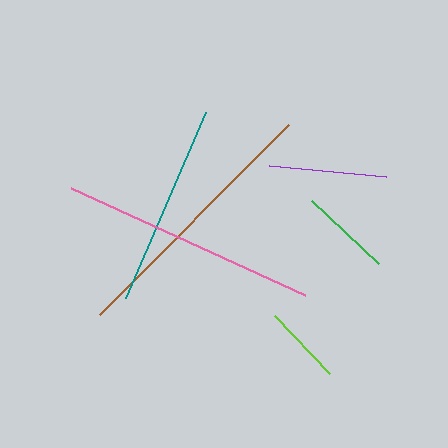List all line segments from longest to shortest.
From longest to shortest: brown, pink, teal, purple, green, lime.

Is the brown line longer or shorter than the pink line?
The brown line is longer than the pink line.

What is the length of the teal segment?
The teal segment is approximately 203 pixels long.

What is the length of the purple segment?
The purple segment is approximately 117 pixels long.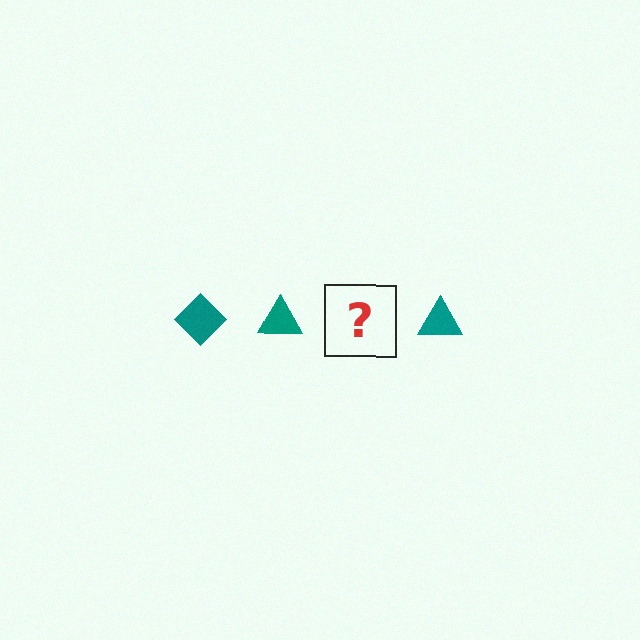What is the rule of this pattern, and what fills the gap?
The rule is that the pattern cycles through diamond, triangle shapes in teal. The gap should be filled with a teal diamond.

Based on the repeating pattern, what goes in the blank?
The blank should be a teal diamond.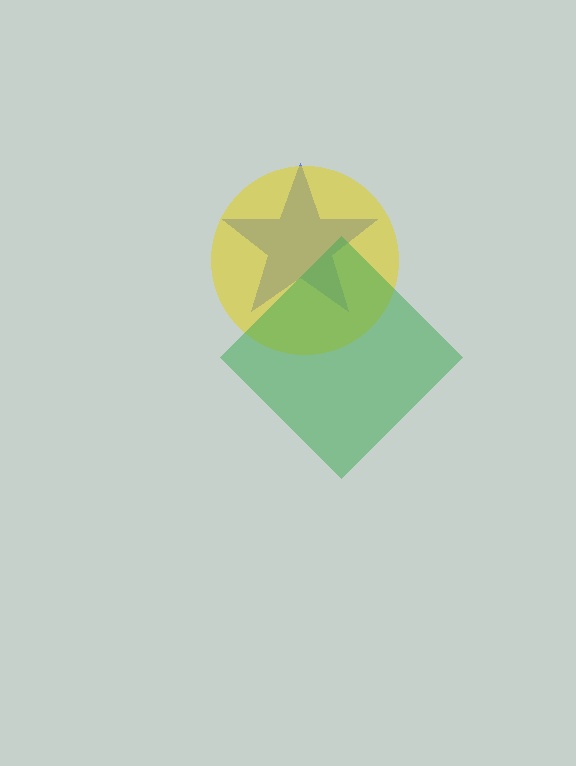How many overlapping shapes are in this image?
There are 3 overlapping shapes in the image.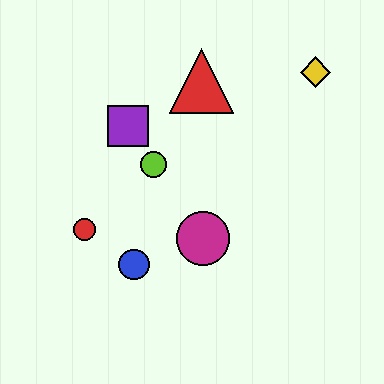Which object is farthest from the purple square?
The yellow diamond is farthest from the purple square.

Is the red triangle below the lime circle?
No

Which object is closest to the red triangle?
The purple square is closest to the red triangle.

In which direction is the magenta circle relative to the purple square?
The magenta circle is below the purple square.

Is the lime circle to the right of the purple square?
Yes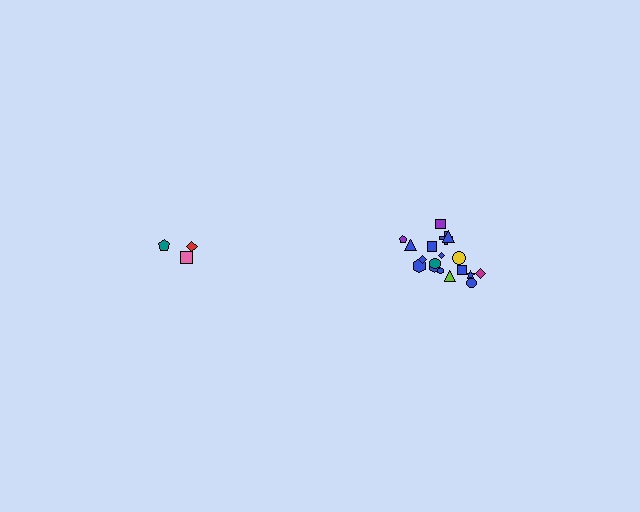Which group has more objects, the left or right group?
The right group.